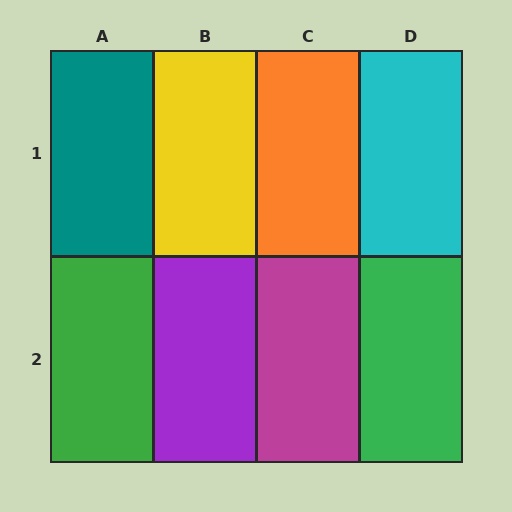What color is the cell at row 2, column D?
Green.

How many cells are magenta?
1 cell is magenta.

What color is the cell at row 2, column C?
Magenta.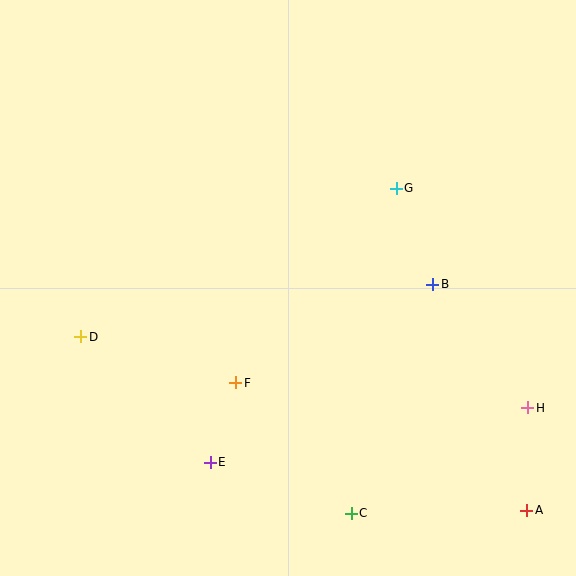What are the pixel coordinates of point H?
Point H is at (528, 408).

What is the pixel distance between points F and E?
The distance between F and E is 83 pixels.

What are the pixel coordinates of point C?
Point C is at (351, 513).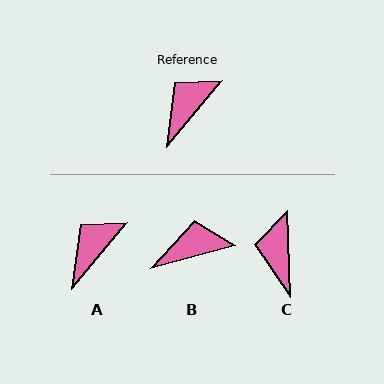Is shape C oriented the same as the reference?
No, it is off by about 42 degrees.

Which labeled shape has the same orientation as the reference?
A.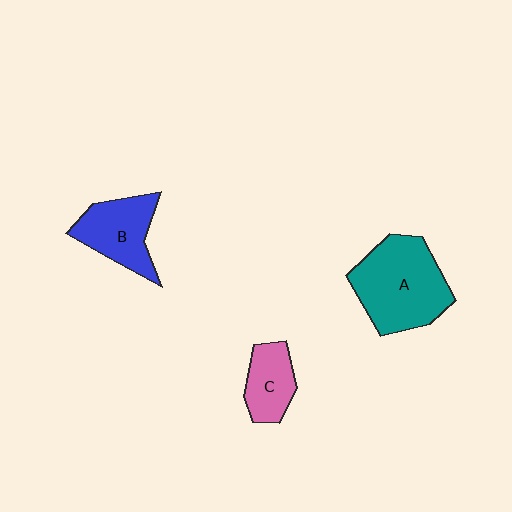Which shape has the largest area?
Shape A (teal).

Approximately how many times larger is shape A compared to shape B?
Approximately 1.6 times.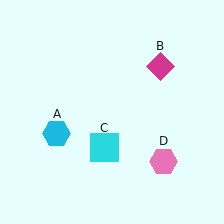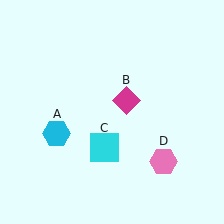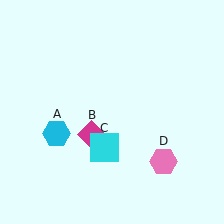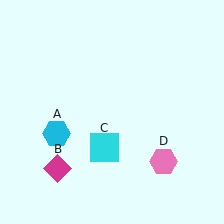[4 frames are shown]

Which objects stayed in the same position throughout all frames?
Cyan hexagon (object A) and cyan square (object C) and pink hexagon (object D) remained stationary.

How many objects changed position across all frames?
1 object changed position: magenta diamond (object B).